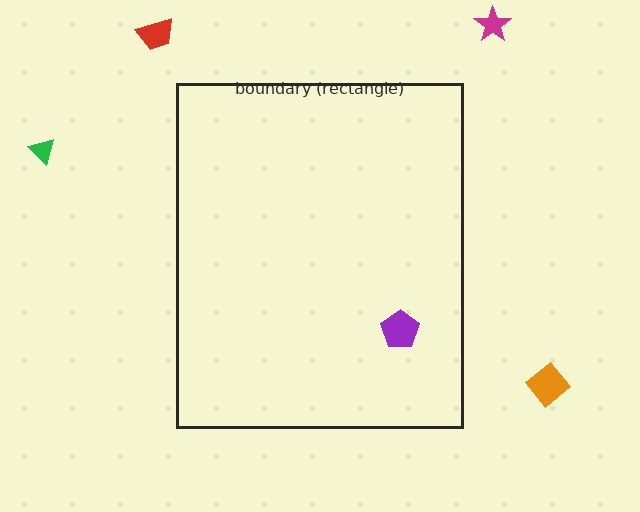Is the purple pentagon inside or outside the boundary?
Inside.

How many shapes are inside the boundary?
1 inside, 4 outside.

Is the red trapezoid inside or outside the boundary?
Outside.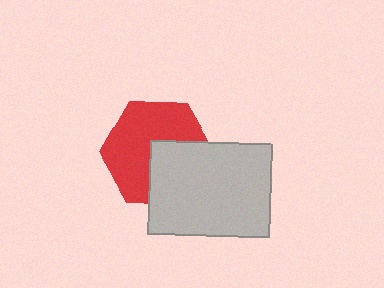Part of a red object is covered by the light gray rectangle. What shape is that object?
It is a hexagon.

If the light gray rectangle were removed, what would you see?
You would see the complete red hexagon.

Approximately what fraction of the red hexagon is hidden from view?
Roughly 39% of the red hexagon is hidden behind the light gray rectangle.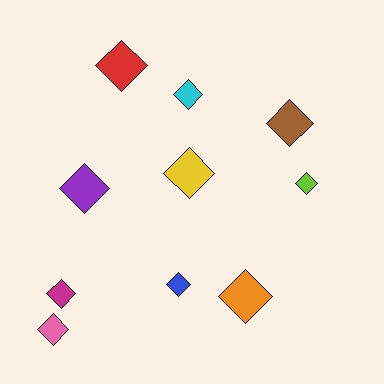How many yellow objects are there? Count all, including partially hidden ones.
There is 1 yellow object.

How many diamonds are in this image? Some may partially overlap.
There are 10 diamonds.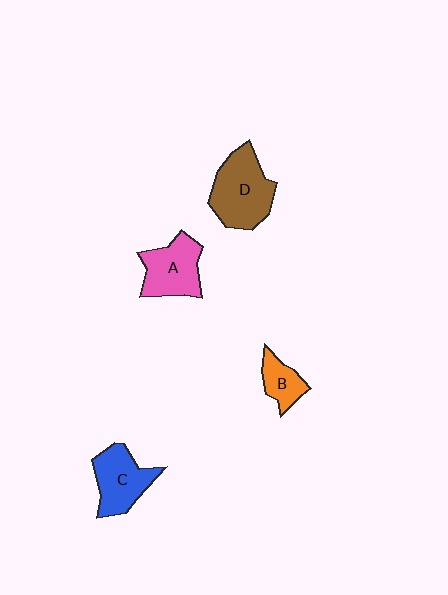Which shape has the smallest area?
Shape B (orange).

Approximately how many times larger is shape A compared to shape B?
Approximately 1.8 times.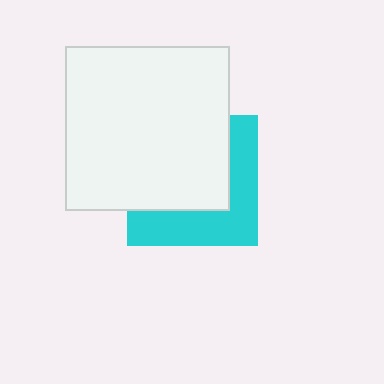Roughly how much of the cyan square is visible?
A small part of it is visible (roughly 42%).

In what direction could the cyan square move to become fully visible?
The cyan square could move toward the lower-right. That would shift it out from behind the white square entirely.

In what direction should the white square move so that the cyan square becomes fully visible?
The white square should move toward the upper-left. That is the shortest direction to clear the overlap and leave the cyan square fully visible.